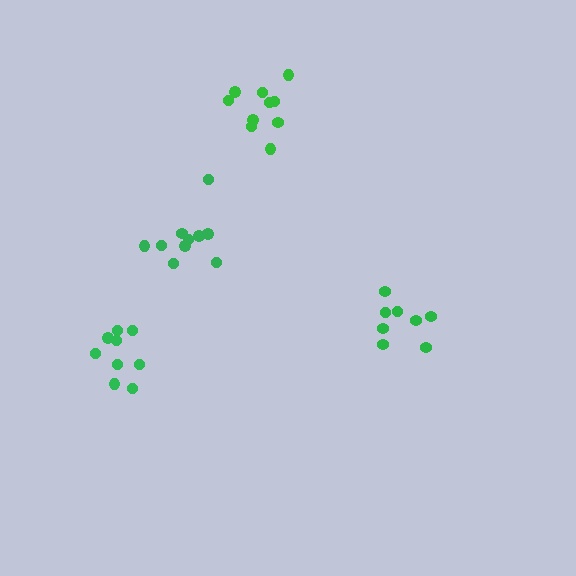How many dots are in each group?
Group 1: 10 dots, Group 2: 9 dots, Group 3: 8 dots, Group 4: 10 dots (37 total).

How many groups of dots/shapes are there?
There are 4 groups.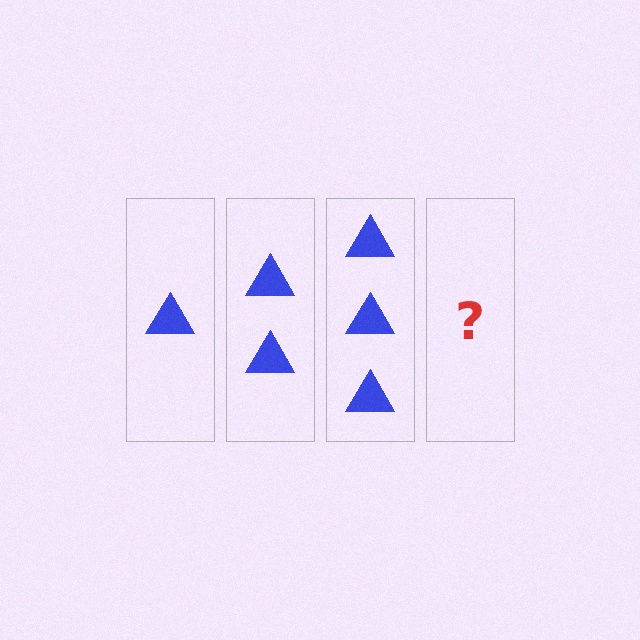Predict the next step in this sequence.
The next step is 4 triangles.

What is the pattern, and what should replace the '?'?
The pattern is that each step adds one more triangle. The '?' should be 4 triangles.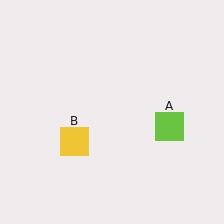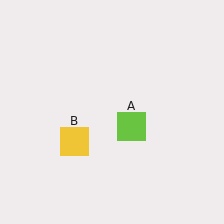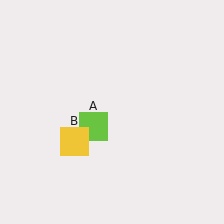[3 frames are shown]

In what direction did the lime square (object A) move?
The lime square (object A) moved left.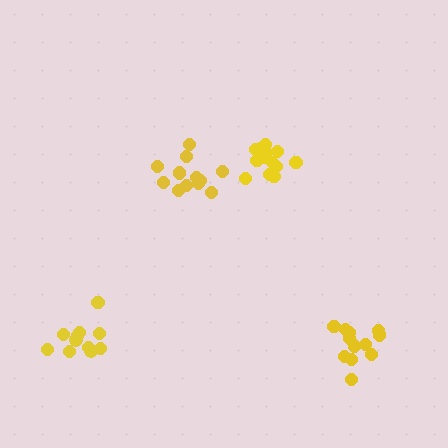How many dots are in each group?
Group 1: 12 dots, Group 2: 14 dots, Group 3: 12 dots, Group 4: 11 dots (49 total).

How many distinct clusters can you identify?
There are 4 distinct clusters.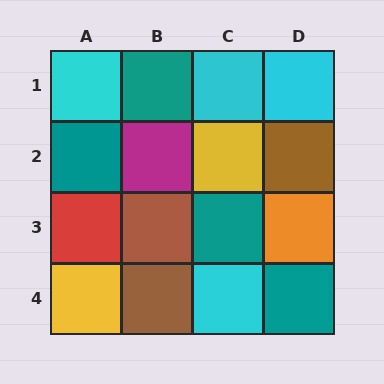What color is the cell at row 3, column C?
Teal.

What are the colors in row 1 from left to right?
Cyan, teal, cyan, cyan.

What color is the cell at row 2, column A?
Teal.